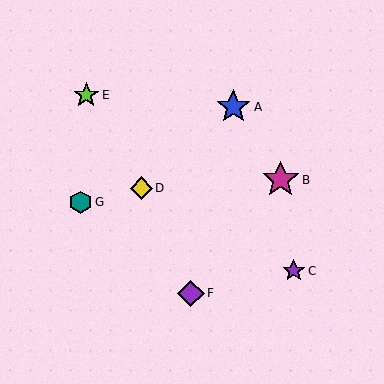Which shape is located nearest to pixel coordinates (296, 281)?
The purple star (labeled C) at (294, 271) is nearest to that location.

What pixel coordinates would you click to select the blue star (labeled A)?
Click at (233, 107) to select the blue star A.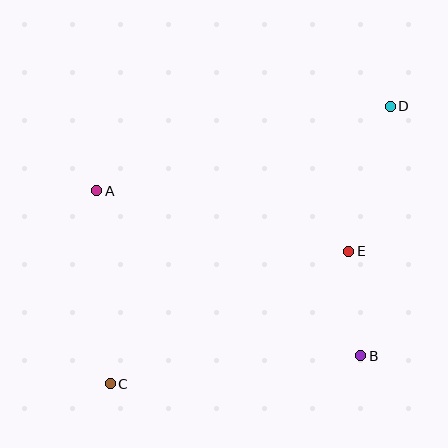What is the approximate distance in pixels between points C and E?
The distance between C and E is approximately 273 pixels.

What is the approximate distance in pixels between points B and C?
The distance between B and C is approximately 252 pixels.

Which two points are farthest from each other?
Points C and D are farthest from each other.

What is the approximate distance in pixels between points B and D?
The distance between B and D is approximately 251 pixels.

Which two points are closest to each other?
Points B and E are closest to each other.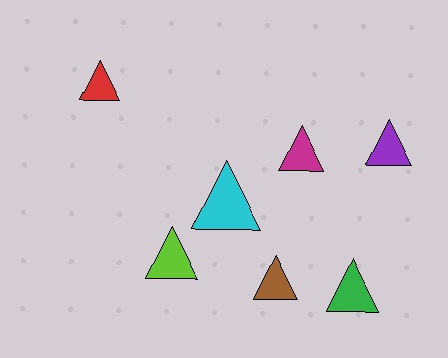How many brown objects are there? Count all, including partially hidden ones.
There is 1 brown object.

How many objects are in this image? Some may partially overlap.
There are 7 objects.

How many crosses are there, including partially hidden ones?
There are no crosses.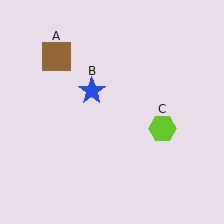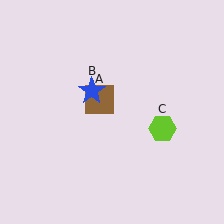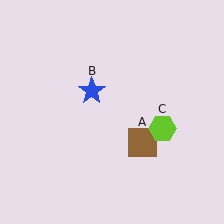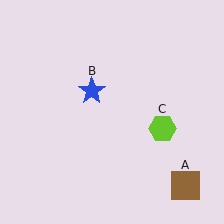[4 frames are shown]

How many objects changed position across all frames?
1 object changed position: brown square (object A).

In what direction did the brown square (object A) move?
The brown square (object A) moved down and to the right.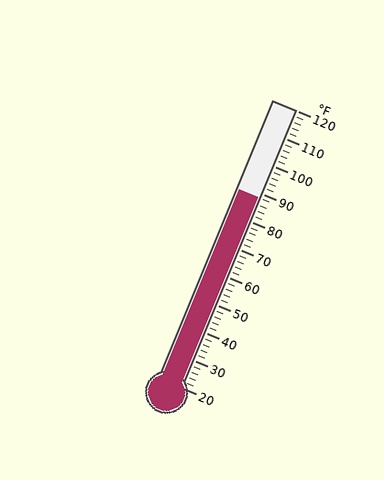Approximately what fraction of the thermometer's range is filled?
The thermometer is filled to approximately 70% of its range.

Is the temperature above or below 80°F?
The temperature is above 80°F.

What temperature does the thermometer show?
The thermometer shows approximately 88°F.